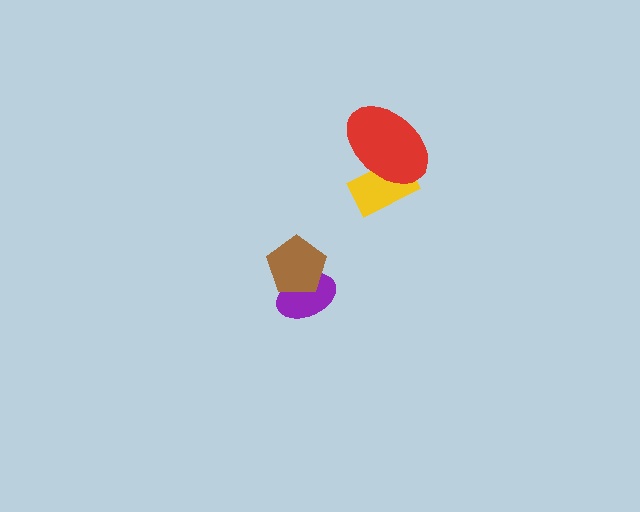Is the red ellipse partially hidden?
No, no other shape covers it.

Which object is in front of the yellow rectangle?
The red ellipse is in front of the yellow rectangle.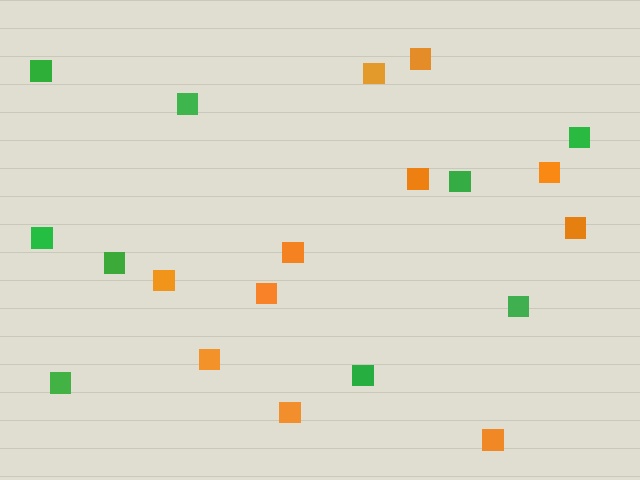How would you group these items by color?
There are 2 groups: one group of green squares (9) and one group of orange squares (11).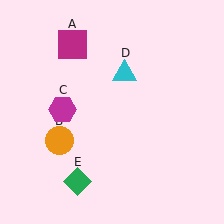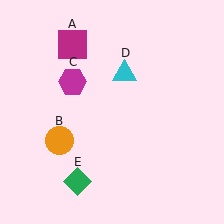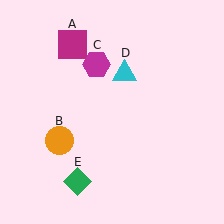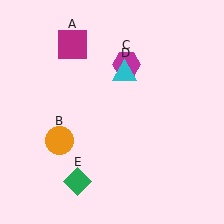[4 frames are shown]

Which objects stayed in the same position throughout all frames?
Magenta square (object A) and orange circle (object B) and cyan triangle (object D) and green diamond (object E) remained stationary.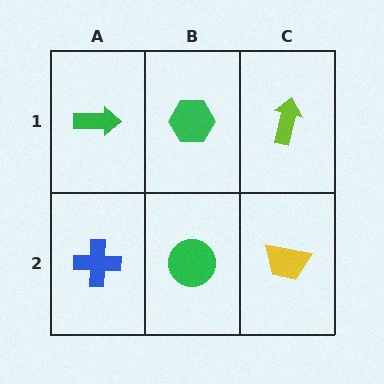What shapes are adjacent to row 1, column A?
A blue cross (row 2, column A), a green hexagon (row 1, column B).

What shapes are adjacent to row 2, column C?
A lime arrow (row 1, column C), a green circle (row 2, column B).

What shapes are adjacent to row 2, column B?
A green hexagon (row 1, column B), a blue cross (row 2, column A), a yellow trapezoid (row 2, column C).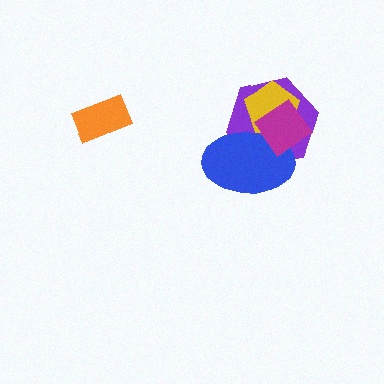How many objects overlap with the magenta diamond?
3 objects overlap with the magenta diamond.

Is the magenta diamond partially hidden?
No, no other shape covers it.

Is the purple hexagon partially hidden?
Yes, it is partially covered by another shape.